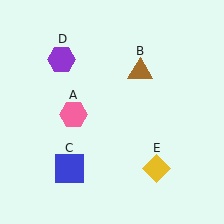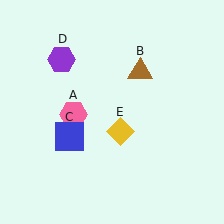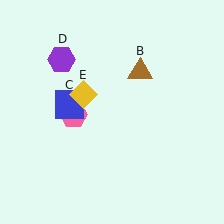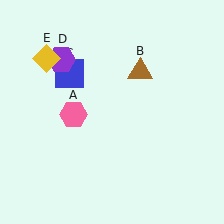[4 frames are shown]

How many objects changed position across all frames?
2 objects changed position: blue square (object C), yellow diamond (object E).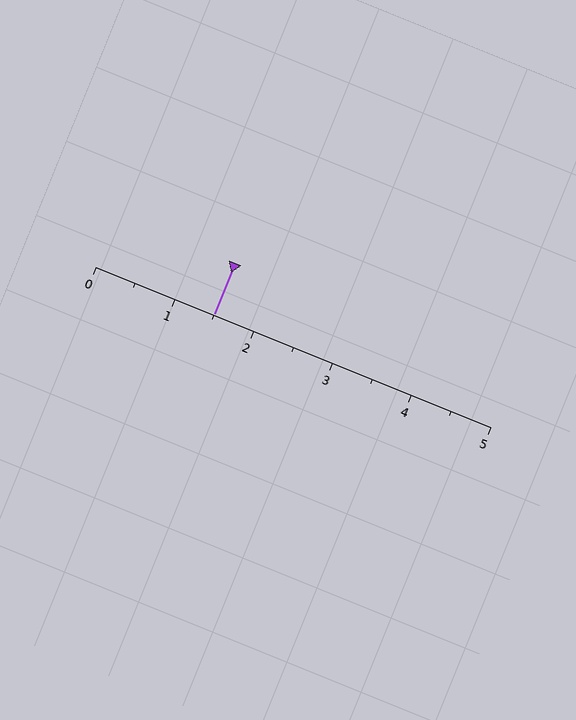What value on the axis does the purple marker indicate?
The marker indicates approximately 1.5.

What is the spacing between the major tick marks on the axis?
The major ticks are spaced 1 apart.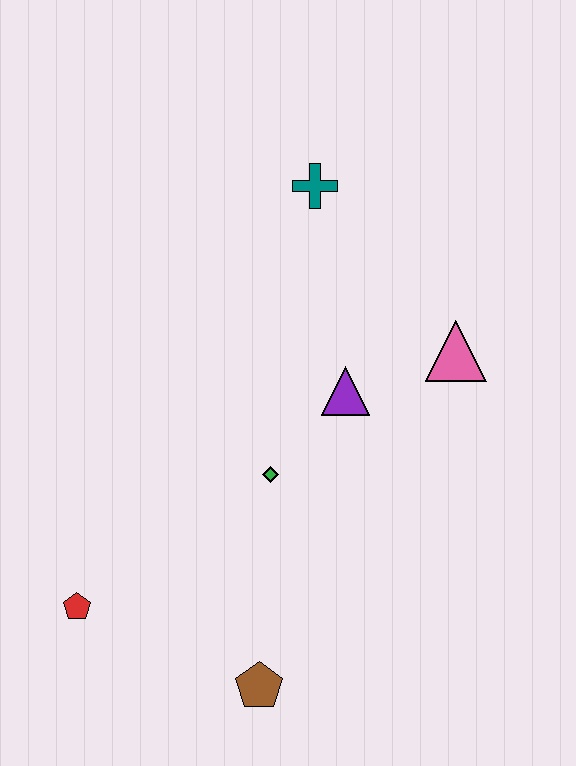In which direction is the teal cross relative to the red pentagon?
The teal cross is above the red pentagon.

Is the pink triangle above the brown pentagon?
Yes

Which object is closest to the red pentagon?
The brown pentagon is closest to the red pentagon.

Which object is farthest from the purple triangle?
The red pentagon is farthest from the purple triangle.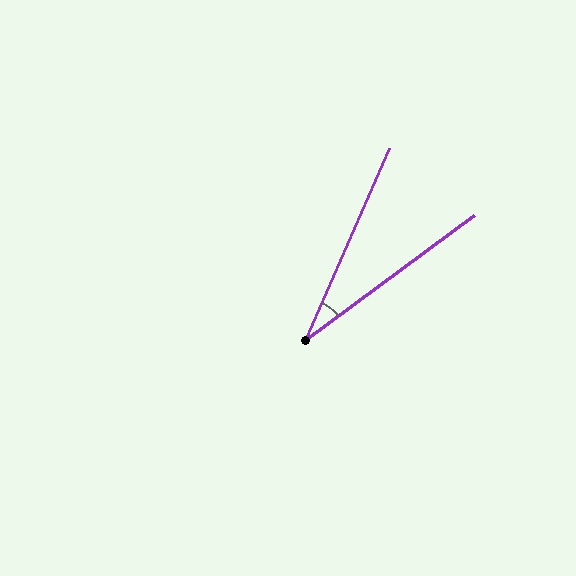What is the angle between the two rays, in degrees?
Approximately 30 degrees.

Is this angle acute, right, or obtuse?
It is acute.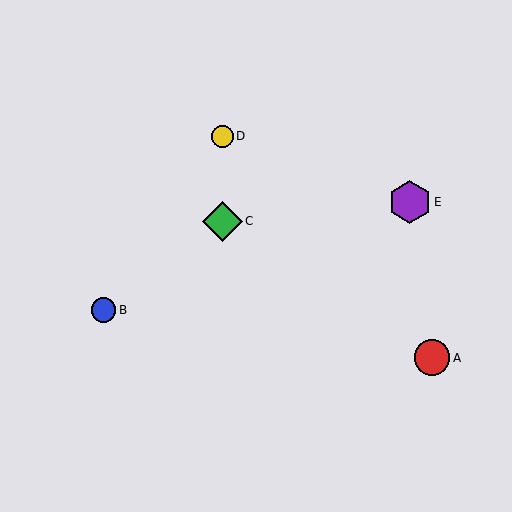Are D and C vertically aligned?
Yes, both are at x≈223.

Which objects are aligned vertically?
Objects C, D are aligned vertically.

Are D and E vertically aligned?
No, D is at x≈223 and E is at x≈410.